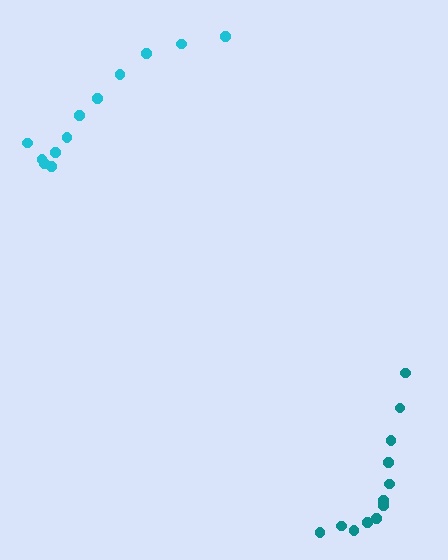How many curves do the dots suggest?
There are 2 distinct paths.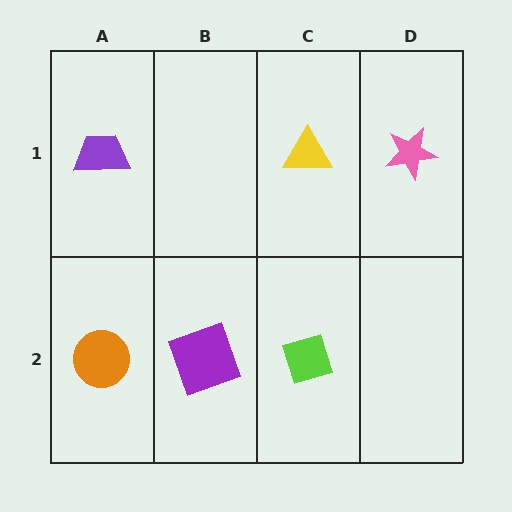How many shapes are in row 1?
3 shapes.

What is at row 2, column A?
An orange circle.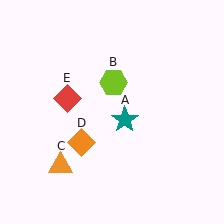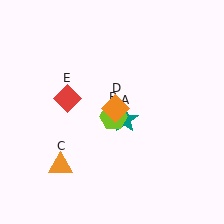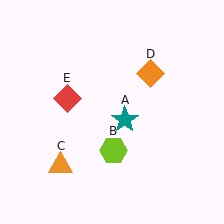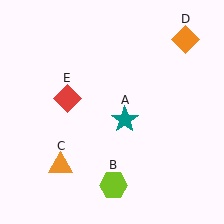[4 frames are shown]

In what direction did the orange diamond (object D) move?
The orange diamond (object D) moved up and to the right.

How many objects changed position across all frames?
2 objects changed position: lime hexagon (object B), orange diamond (object D).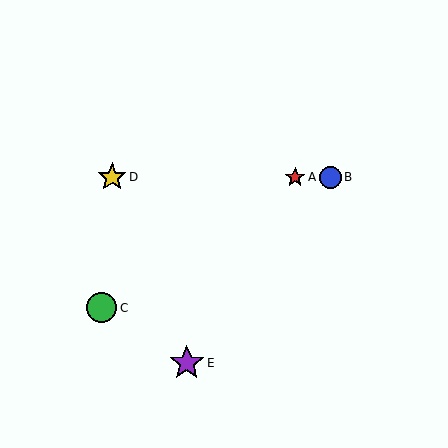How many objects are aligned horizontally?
3 objects (A, B, D) are aligned horizontally.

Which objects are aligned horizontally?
Objects A, B, D are aligned horizontally.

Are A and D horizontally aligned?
Yes, both are at y≈177.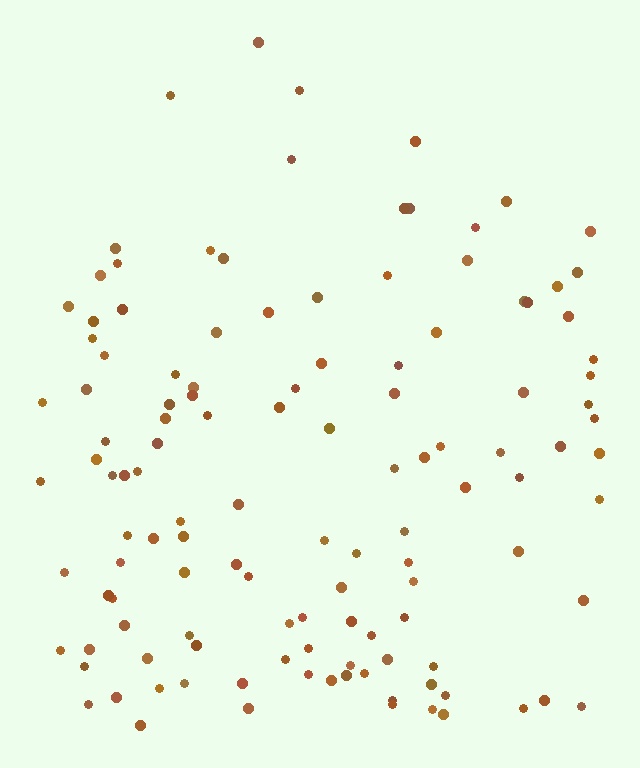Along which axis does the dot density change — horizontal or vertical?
Vertical.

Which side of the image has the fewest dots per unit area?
The top.